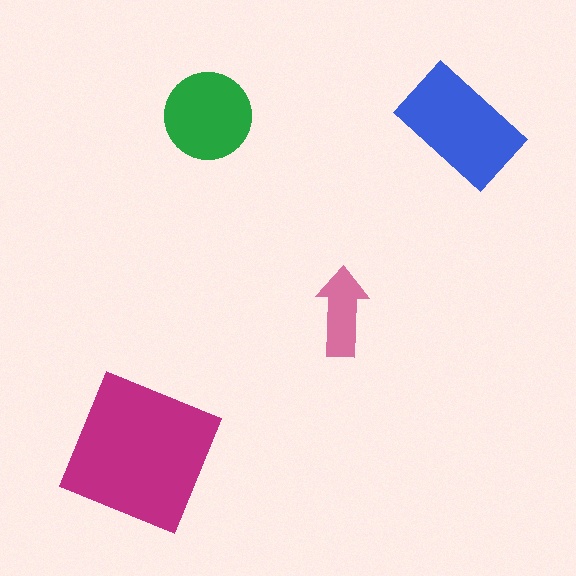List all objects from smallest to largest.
The pink arrow, the green circle, the blue rectangle, the magenta square.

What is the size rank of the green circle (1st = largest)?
3rd.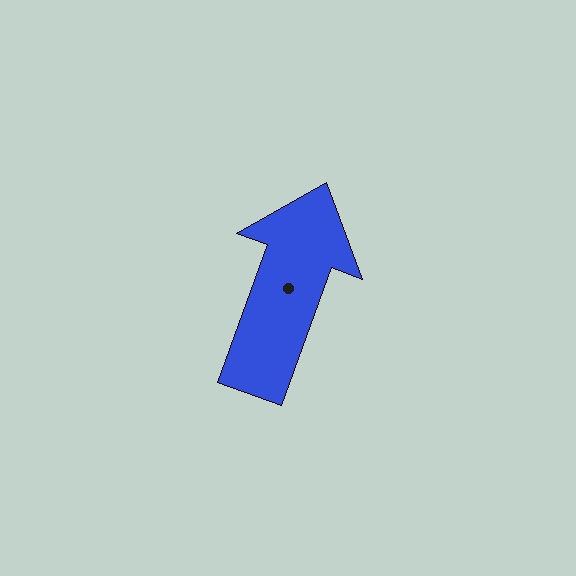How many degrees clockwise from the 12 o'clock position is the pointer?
Approximately 20 degrees.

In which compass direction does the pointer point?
North.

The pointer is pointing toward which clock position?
Roughly 1 o'clock.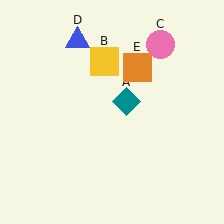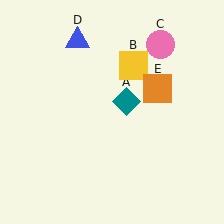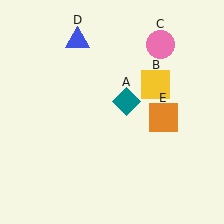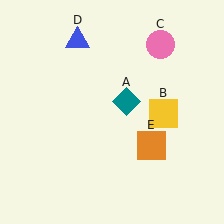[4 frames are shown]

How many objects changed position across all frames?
2 objects changed position: yellow square (object B), orange square (object E).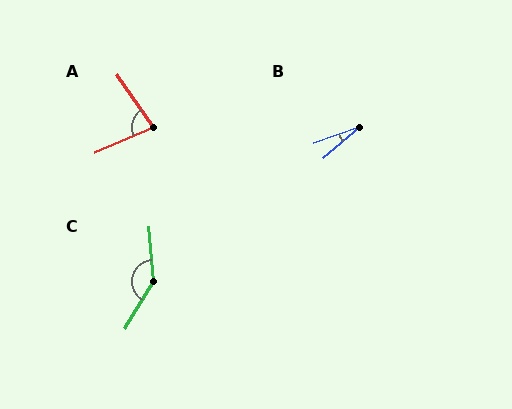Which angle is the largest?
C, at approximately 145 degrees.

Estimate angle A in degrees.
Approximately 79 degrees.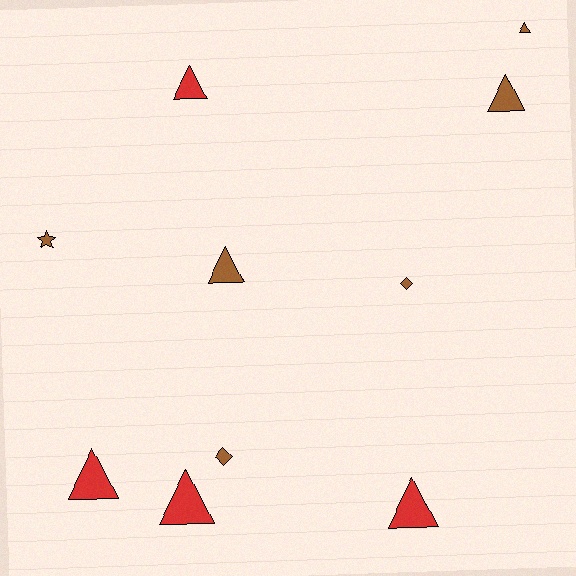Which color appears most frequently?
Brown, with 6 objects.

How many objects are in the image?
There are 10 objects.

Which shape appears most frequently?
Triangle, with 7 objects.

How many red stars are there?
There are no red stars.